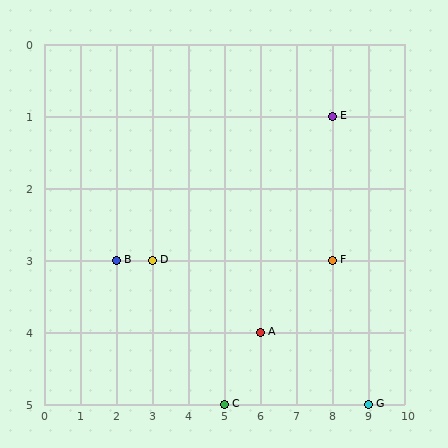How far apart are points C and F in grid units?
Points C and F are 3 columns and 2 rows apart (about 3.6 grid units diagonally).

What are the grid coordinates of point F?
Point F is at grid coordinates (8, 3).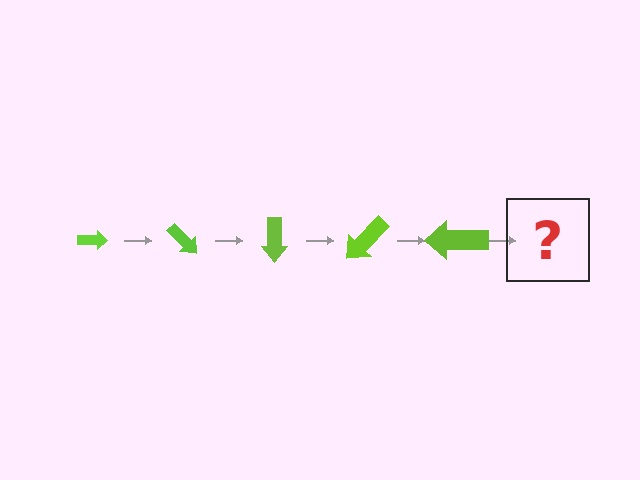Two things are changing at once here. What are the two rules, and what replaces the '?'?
The two rules are that the arrow grows larger each step and it rotates 45 degrees each step. The '?' should be an arrow, larger than the previous one and rotated 225 degrees from the start.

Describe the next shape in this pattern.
It should be an arrow, larger than the previous one and rotated 225 degrees from the start.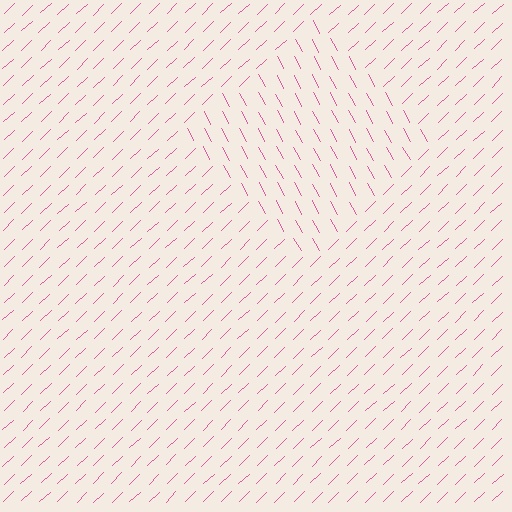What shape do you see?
I see a diamond.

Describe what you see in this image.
The image is filled with small pink line segments. A diamond region in the image has lines oriented differently from the surrounding lines, creating a visible texture boundary.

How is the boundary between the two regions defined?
The boundary is defined purely by a change in line orientation (approximately 74 degrees difference). All lines are the same color and thickness.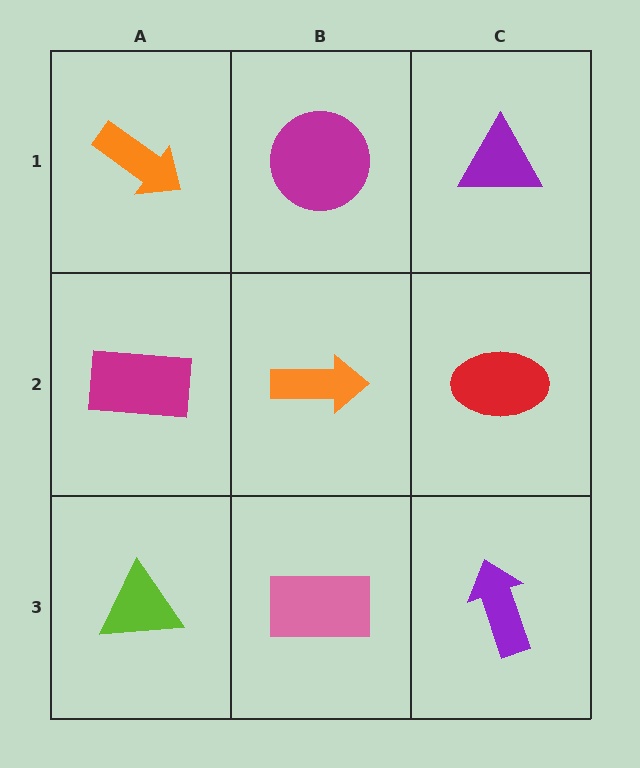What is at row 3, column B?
A pink rectangle.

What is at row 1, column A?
An orange arrow.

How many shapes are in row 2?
3 shapes.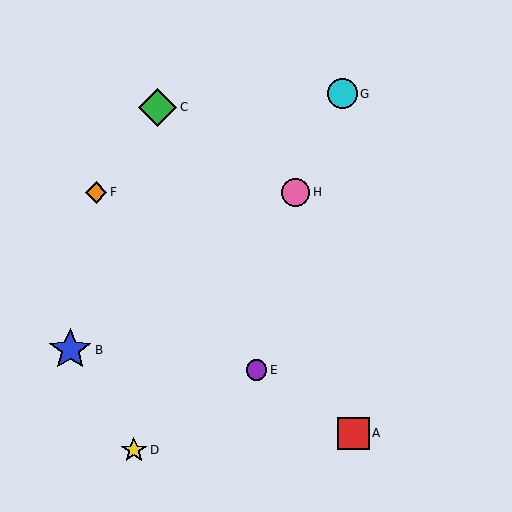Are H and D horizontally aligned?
No, H is at y≈192 and D is at y≈450.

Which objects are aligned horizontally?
Objects F, H are aligned horizontally.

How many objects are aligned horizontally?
2 objects (F, H) are aligned horizontally.